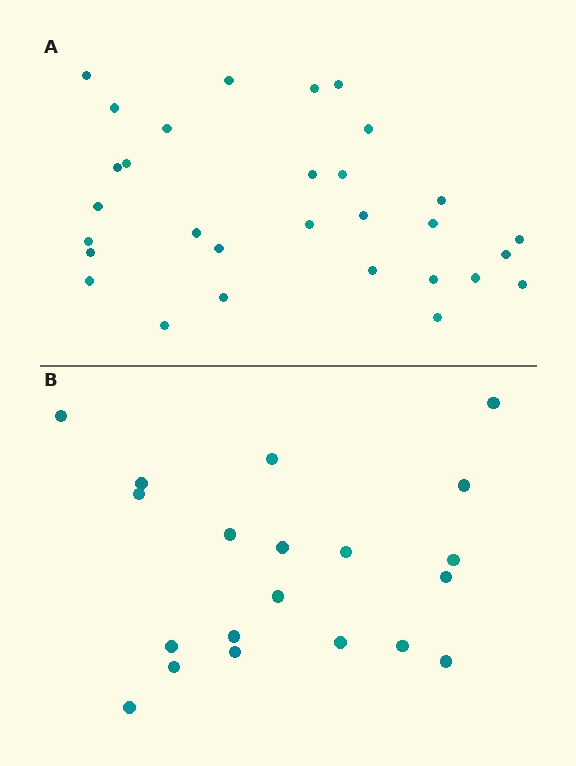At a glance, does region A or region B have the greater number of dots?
Region A (the top region) has more dots.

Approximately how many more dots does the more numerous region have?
Region A has roughly 10 or so more dots than region B.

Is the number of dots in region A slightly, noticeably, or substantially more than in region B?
Region A has substantially more. The ratio is roughly 1.5 to 1.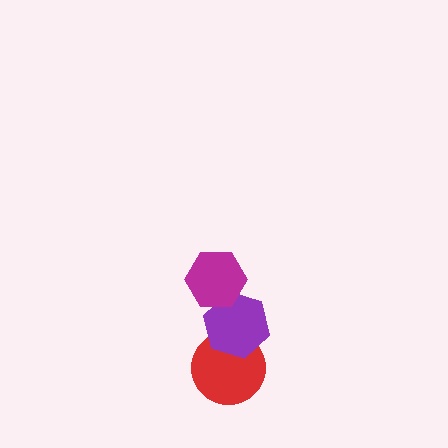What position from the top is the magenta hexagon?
The magenta hexagon is 1st from the top.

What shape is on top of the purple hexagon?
The magenta hexagon is on top of the purple hexagon.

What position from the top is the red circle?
The red circle is 3rd from the top.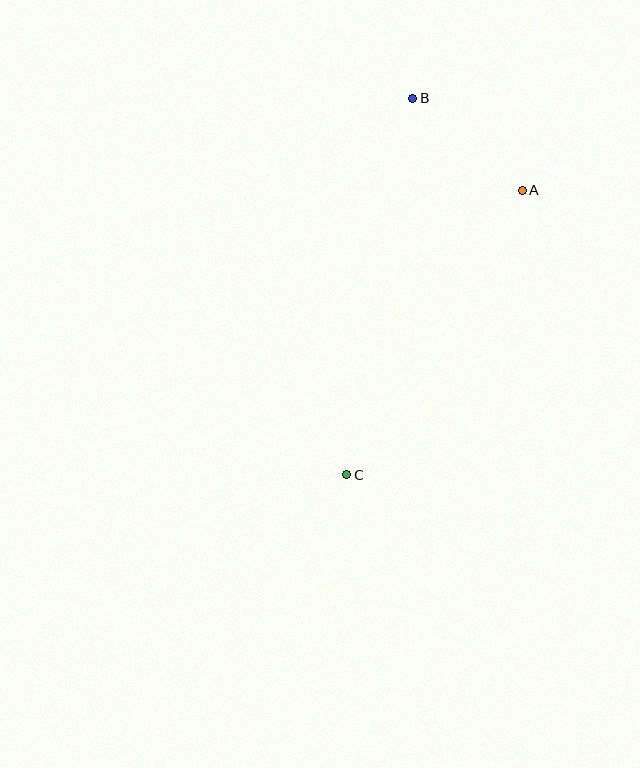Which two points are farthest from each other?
Points B and C are farthest from each other.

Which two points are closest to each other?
Points A and B are closest to each other.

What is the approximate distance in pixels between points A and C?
The distance between A and C is approximately 334 pixels.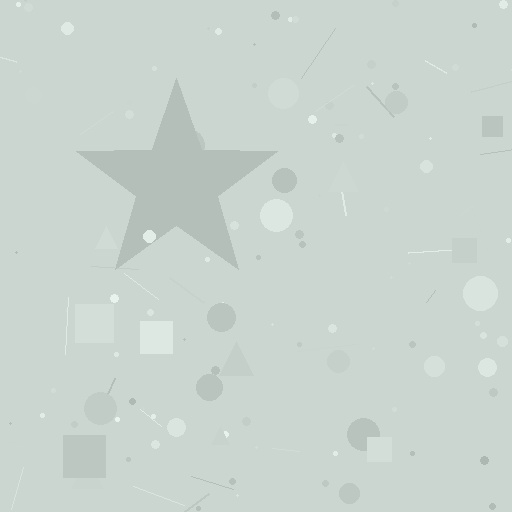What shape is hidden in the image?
A star is hidden in the image.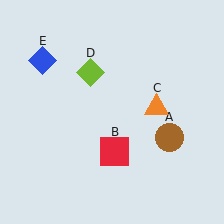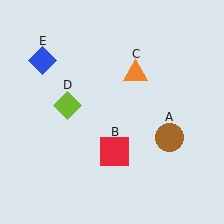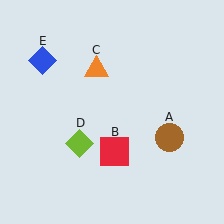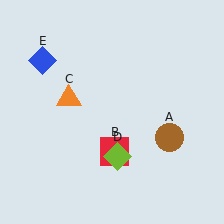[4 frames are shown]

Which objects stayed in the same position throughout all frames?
Brown circle (object A) and red square (object B) and blue diamond (object E) remained stationary.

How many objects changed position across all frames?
2 objects changed position: orange triangle (object C), lime diamond (object D).